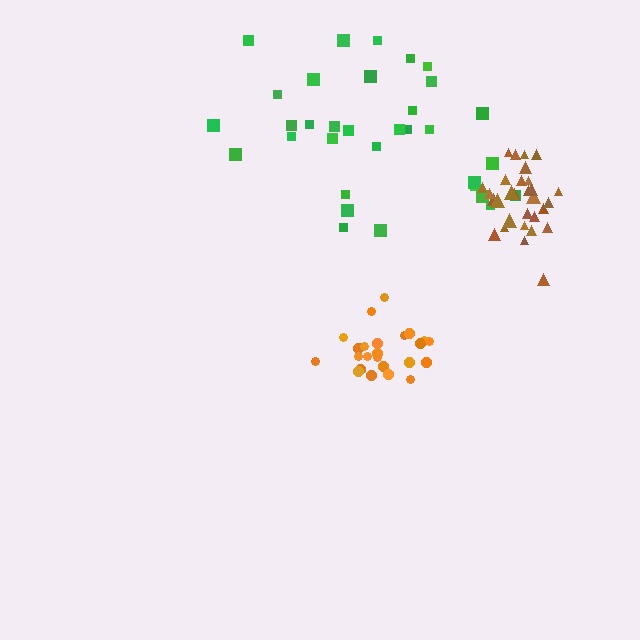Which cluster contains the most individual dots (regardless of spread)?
Green (33).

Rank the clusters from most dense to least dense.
orange, brown, green.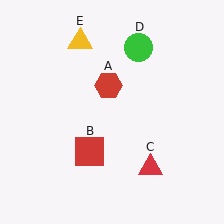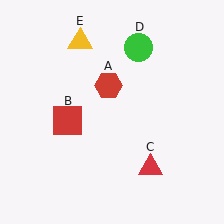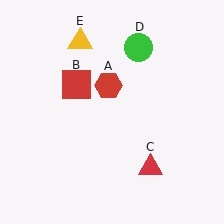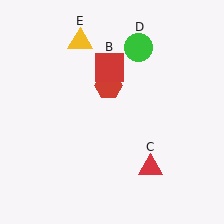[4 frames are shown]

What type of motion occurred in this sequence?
The red square (object B) rotated clockwise around the center of the scene.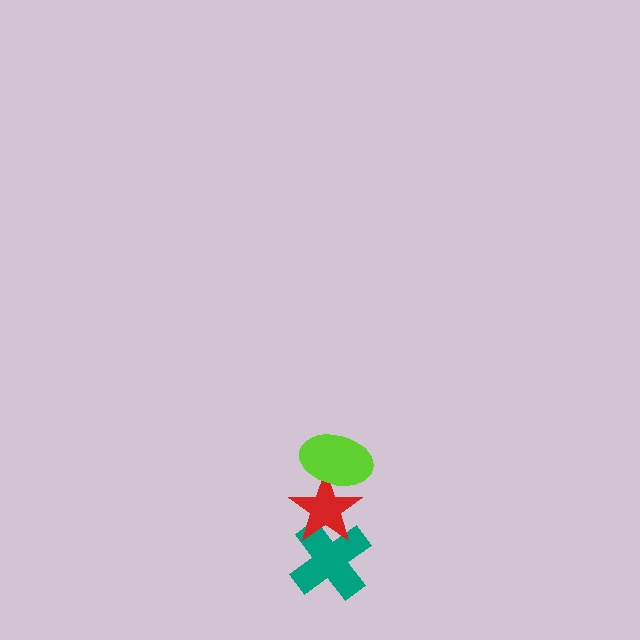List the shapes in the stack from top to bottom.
From top to bottom: the lime ellipse, the red star, the teal cross.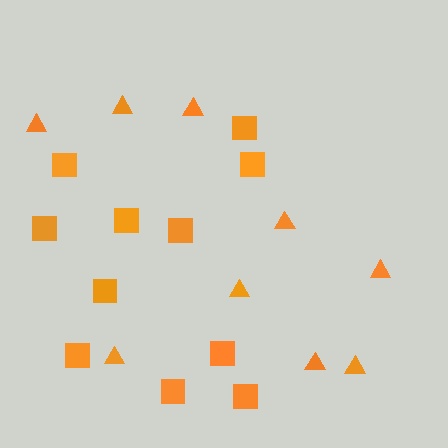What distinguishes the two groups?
There are 2 groups: one group of triangles (9) and one group of squares (11).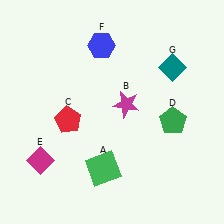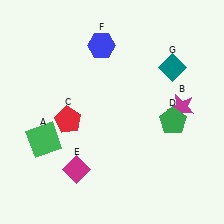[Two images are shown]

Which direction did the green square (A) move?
The green square (A) moved left.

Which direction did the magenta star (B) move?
The magenta star (B) moved right.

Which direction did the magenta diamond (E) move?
The magenta diamond (E) moved right.